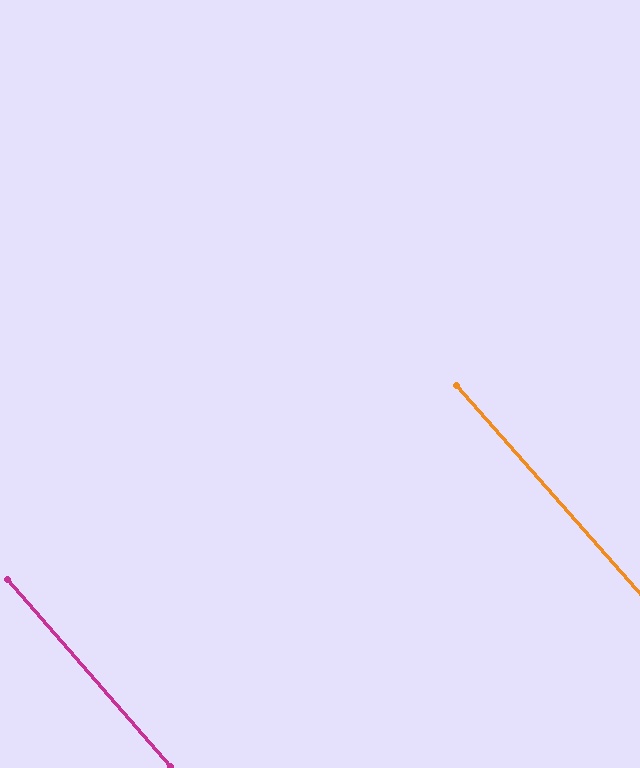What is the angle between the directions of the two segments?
Approximately 0 degrees.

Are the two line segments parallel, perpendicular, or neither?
Parallel — their directions differ by only 0.4°.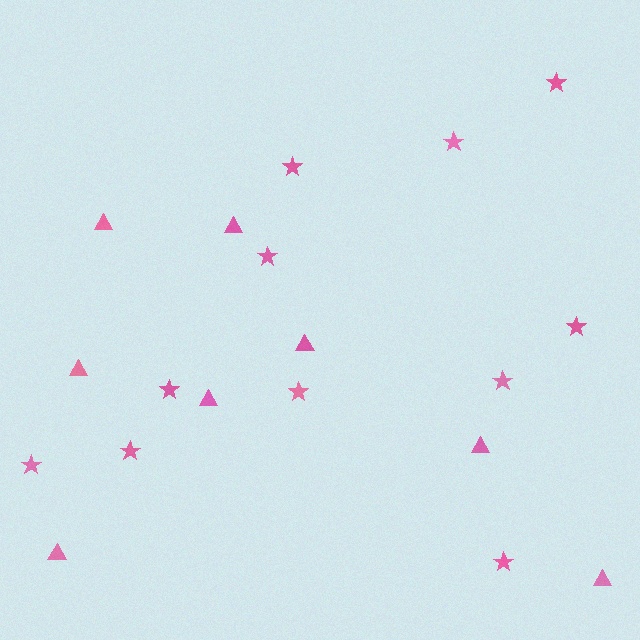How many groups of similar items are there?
There are 2 groups: one group of triangles (8) and one group of stars (11).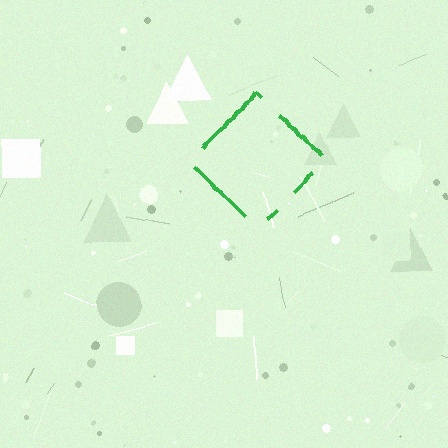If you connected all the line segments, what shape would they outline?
They would outline a diamond.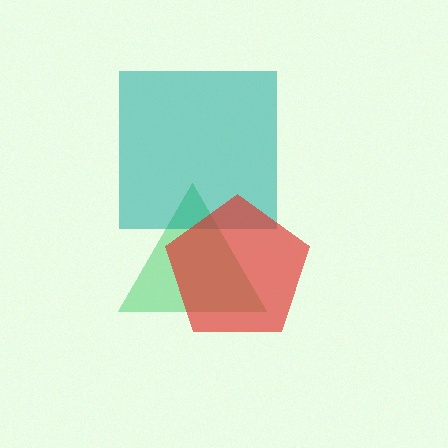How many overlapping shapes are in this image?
There are 3 overlapping shapes in the image.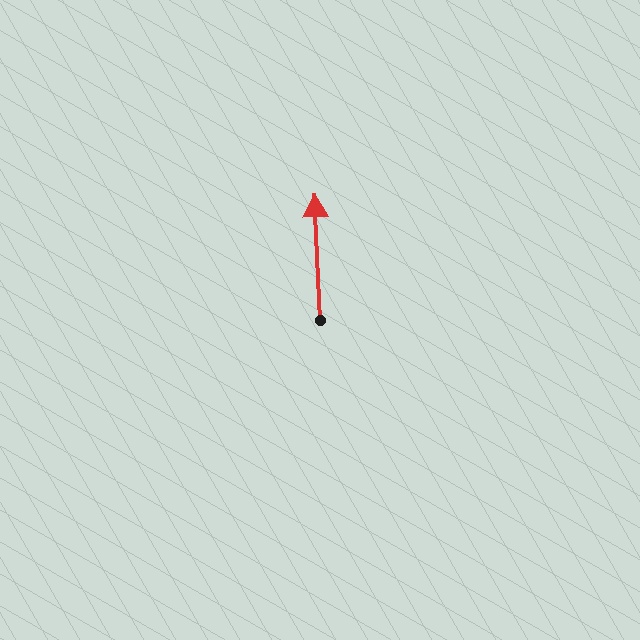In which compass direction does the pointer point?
North.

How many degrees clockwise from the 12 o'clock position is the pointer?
Approximately 358 degrees.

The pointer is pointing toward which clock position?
Roughly 12 o'clock.